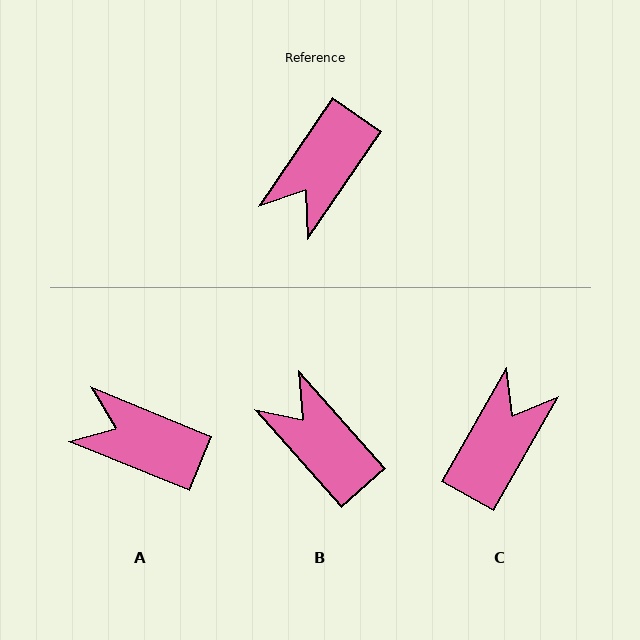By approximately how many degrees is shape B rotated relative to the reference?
Approximately 104 degrees clockwise.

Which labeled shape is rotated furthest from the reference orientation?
C, about 175 degrees away.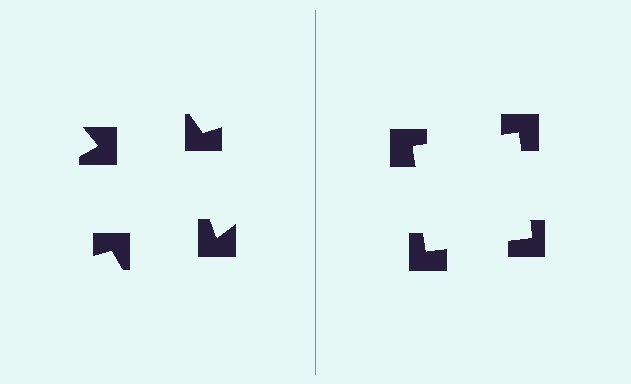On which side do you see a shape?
An illusory square appears on the right side. On the left side the wedge cuts are rotated, so no coherent shape forms.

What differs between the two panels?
The notched squares are positioned identically on both sides; only the wedge orientations differ. On the right they align to a square; on the left they are misaligned.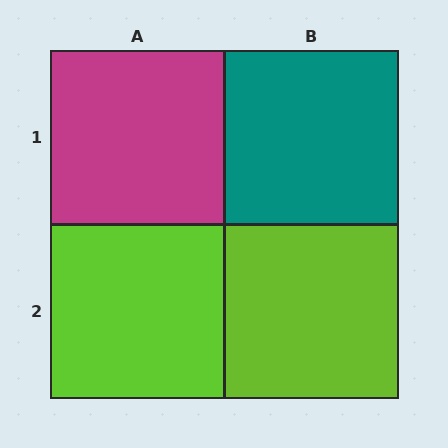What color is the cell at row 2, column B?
Lime.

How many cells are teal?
1 cell is teal.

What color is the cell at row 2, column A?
Lime.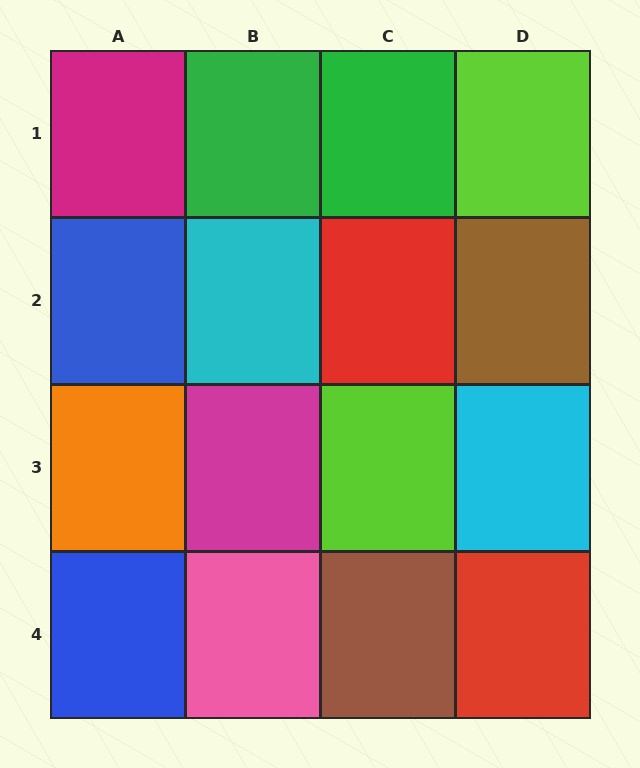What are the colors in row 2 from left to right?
Blue, cyan, red, brown.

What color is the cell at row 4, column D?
Red.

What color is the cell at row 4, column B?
Pink.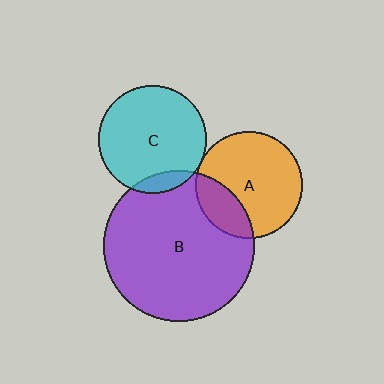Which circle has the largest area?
Circle B (purple).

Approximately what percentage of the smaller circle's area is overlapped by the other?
Approximately 10%.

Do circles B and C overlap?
Yes.